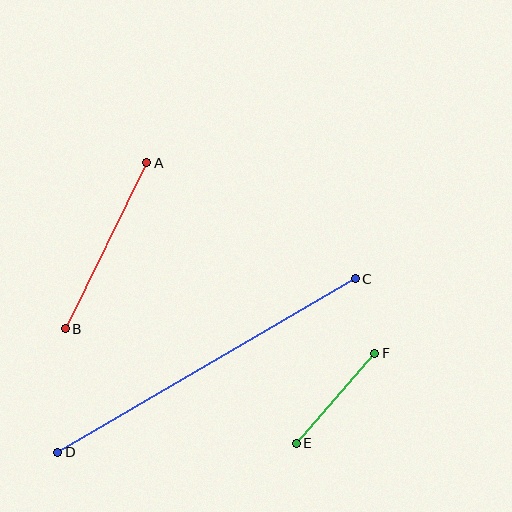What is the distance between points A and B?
The distance is approximately 185 pixels.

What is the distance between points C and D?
The distance is approximately 344 pixels.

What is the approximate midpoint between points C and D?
The midpoint is at approximately (207, 365) pixels.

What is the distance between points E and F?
The distance is approximately 119 pixels.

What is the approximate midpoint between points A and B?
The midpoint is at approximately (106, 246) pixels.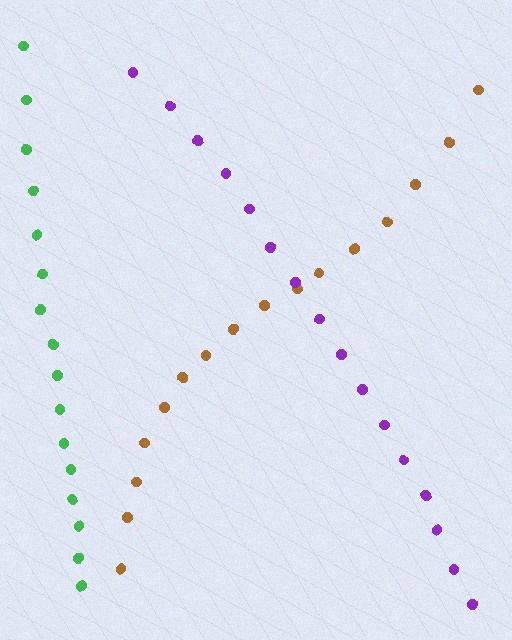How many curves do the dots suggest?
There are 3 distinct paths.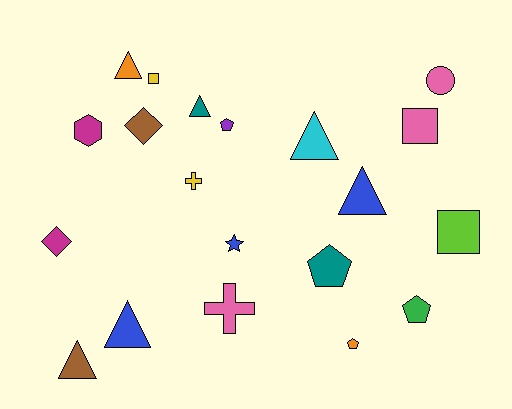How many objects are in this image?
There are 20 objects.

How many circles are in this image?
There is 1 circle.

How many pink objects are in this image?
There are 3 pink objects.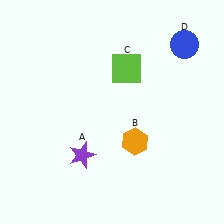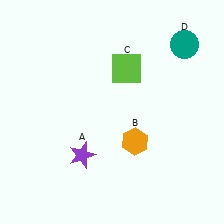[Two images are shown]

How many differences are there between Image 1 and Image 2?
There is 1 difference between the two images.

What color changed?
The circle (D) changed from blue in Image 1 to teal in Image 2.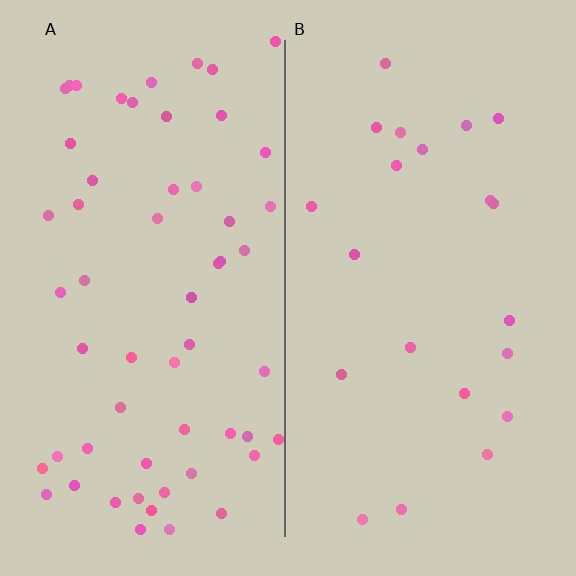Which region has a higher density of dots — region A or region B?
A (the left).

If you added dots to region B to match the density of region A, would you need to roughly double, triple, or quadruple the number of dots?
Approximately triple.